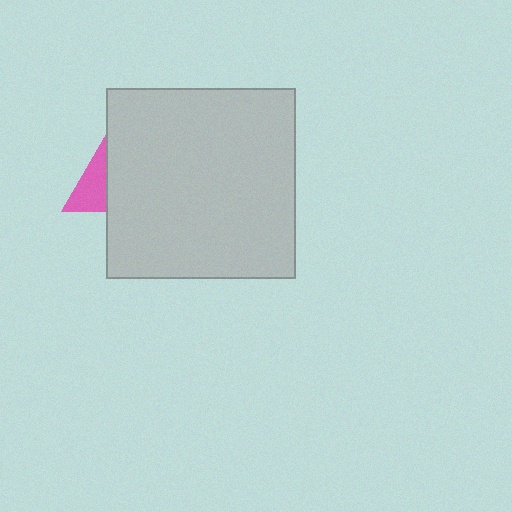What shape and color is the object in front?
The object in front is a light gray square.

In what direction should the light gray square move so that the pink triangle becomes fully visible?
The light gray square should move right. That is the shortest direction to clear the overlap and leave the pink triangle fully visible.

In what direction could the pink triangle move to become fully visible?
The pink triangle could move left. That would shift it out from behind the light gray square entirely.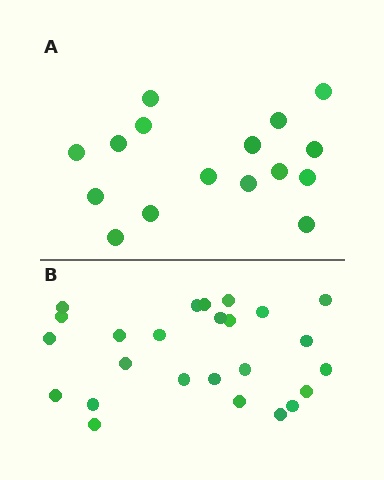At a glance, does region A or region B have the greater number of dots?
Region B (the bottom region) has more dots.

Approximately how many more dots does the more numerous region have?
Region B has roughly 8 or so more dots than region A.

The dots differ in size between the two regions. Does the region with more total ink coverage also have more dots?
No. Region A has more total ink coverage because its dots are larger, but region B actually contains more individual dots. Total area can be misleading — the number of items is what matters here.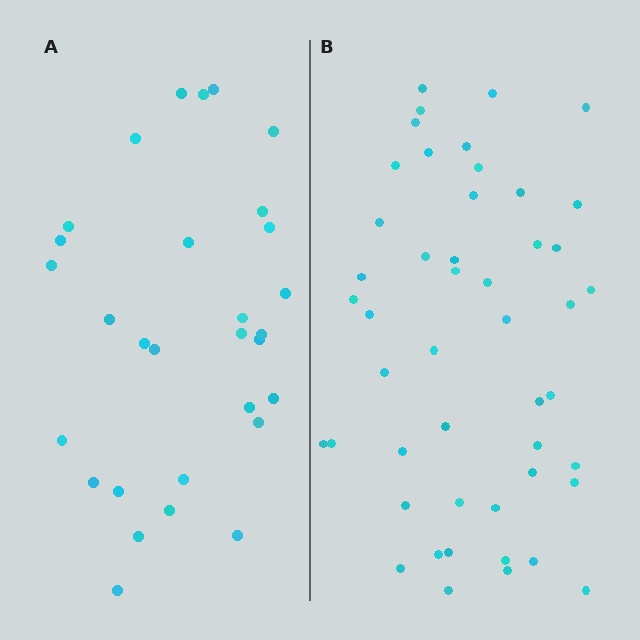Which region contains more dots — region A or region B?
Region B (the right region) has more dots.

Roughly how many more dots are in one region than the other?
Region B has approximately 20 more dots than region A.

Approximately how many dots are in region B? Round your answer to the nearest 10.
About 50 dots. (The exact count is 48, which rounds to 50.)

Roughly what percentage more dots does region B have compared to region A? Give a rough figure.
About 60% more.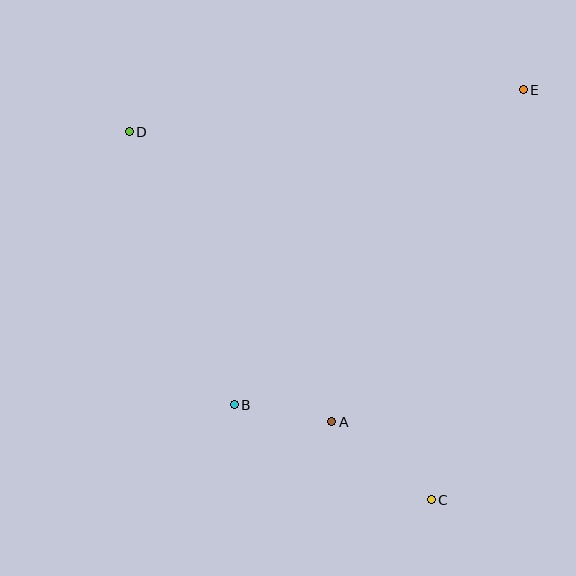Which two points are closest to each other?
Points A and B are closest to each other.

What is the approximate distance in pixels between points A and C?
The distance between A and C is approximately 126 pixels.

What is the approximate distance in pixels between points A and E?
The distance between A and E is approximately 384 pixels.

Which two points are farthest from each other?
Points C and D are farthest from each other.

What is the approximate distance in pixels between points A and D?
The distance between A and D is approximately 354 pixels.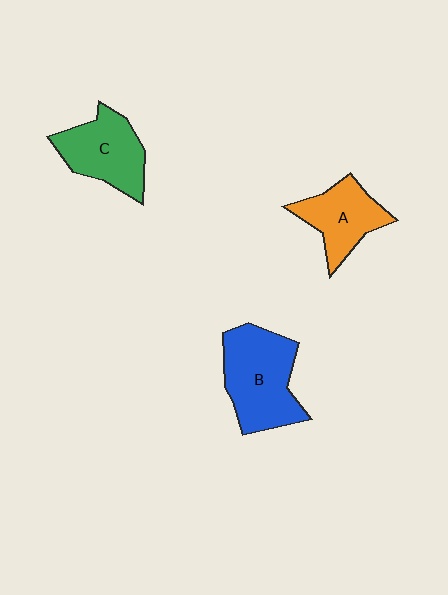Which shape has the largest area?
Shape B (blue).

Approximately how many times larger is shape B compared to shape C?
Approximately 1.3 times.